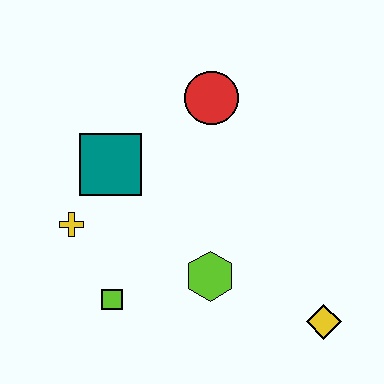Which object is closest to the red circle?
The teal square is closest to the red circle.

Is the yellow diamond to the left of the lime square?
No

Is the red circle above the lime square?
Yes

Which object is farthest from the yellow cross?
The yellow diamond is farthest from the yellow cross.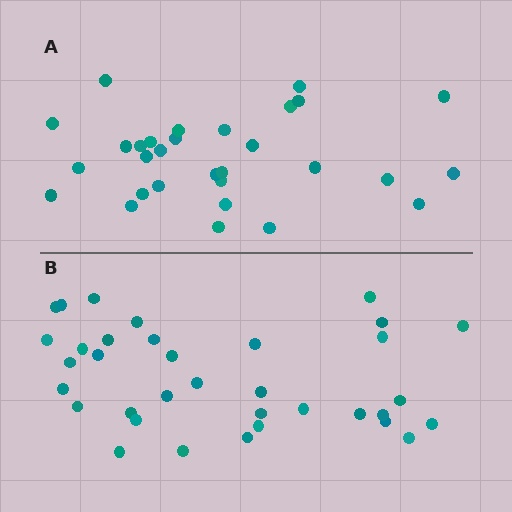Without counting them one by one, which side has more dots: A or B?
Region B (the bottom region) has more dots.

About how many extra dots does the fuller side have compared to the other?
Region B has about 5 more dots than region A.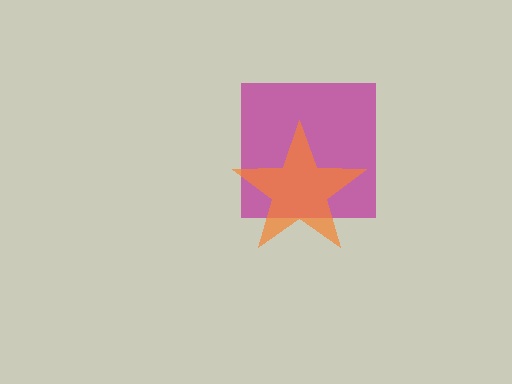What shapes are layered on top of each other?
The layered shapes are: a magenta square, an orange star.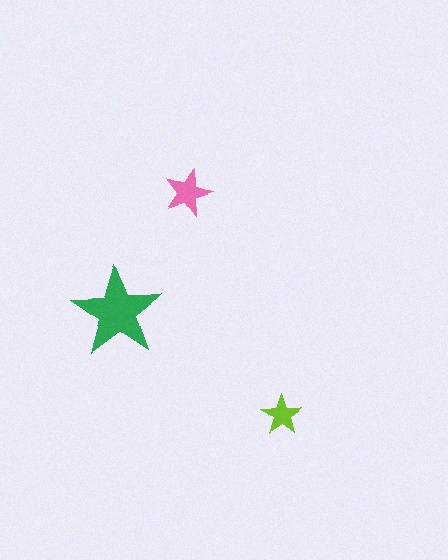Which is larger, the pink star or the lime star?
The pink one.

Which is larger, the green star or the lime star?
The green one.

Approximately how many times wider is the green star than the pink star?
About 2 times wider.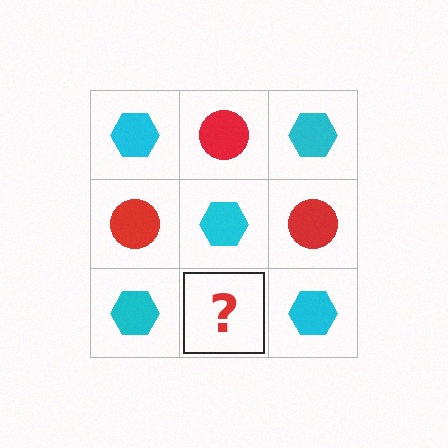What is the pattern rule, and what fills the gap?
The rule is that it alternates cyan hexagon and red circle in a checkerboard pattern. The gap should be filled with a red circle.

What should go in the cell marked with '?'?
The missing cell should contain a red circle.